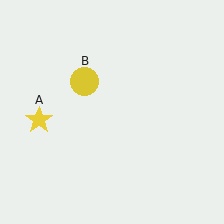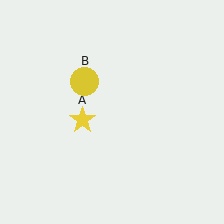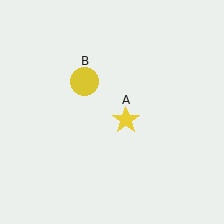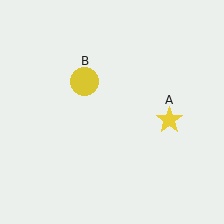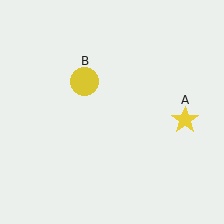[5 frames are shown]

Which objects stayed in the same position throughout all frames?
Yellow circle (object B) remained stationary.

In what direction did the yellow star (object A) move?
The yellow star (object A) moved right.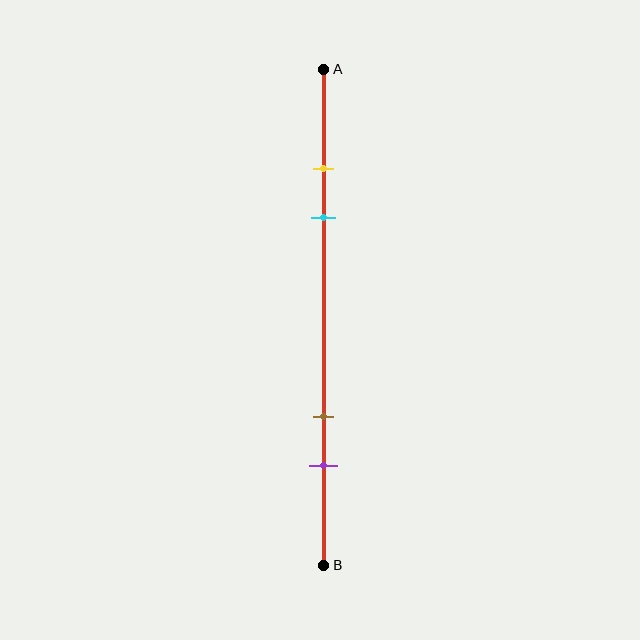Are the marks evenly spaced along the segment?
No, the marks are not evenly spaced.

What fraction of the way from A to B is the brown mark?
The brown mark is approximately 70% (0.7) of the way from A to B.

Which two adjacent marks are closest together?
The yellow and cyan marks are the closest adjacent pair.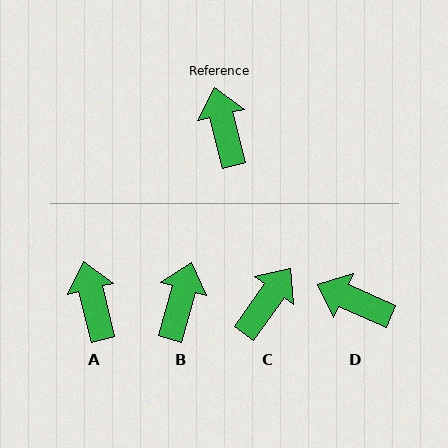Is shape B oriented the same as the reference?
No, it is off by about 30 degrees.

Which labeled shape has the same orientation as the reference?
A.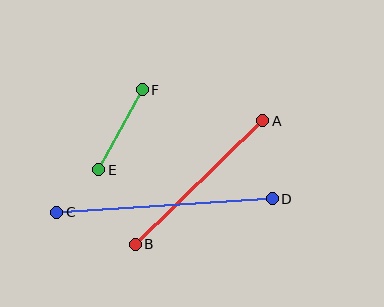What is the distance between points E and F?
The distance is approximately 91 pixels.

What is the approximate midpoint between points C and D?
The midpoint is at approximately (165, 206) pixels.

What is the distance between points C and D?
The distance is approximately 216 pixels.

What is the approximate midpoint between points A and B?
The midpoint is at approximately (199, 183) pixels.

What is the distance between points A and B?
The distance is approximately 177 pixels.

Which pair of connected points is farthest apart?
Points C and D are farthest apart.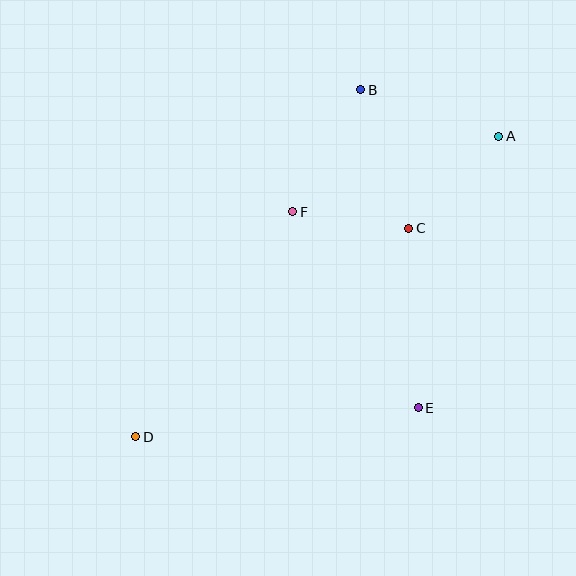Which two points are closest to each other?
Points C and F are closest to each other.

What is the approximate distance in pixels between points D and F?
The distance between D and F is approximately 274 pixels.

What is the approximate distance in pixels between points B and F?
The distance between B and F is approximately 140 pixels.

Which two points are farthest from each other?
Points A and D are farthest from each other.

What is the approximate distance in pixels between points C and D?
The distance between C and D is approximately 344 pixels.